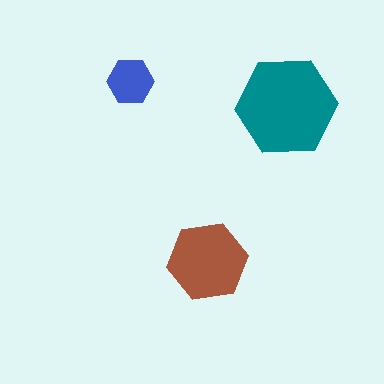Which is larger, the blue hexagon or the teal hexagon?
The teal one.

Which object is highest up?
The blue hexagon is topmost.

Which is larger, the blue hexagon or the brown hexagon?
The brown one.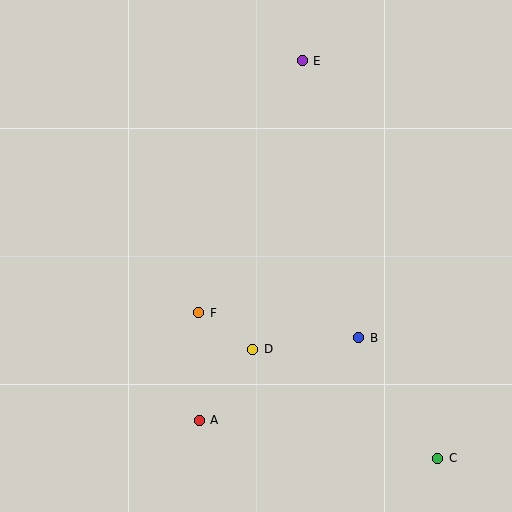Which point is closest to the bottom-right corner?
Point C is closest to the bottom-right corner.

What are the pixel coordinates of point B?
Point B is at (359, 338).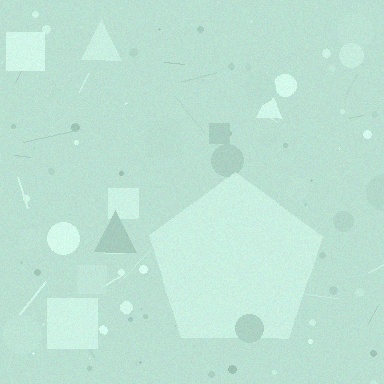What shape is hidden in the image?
A pentagon is hidden in the image.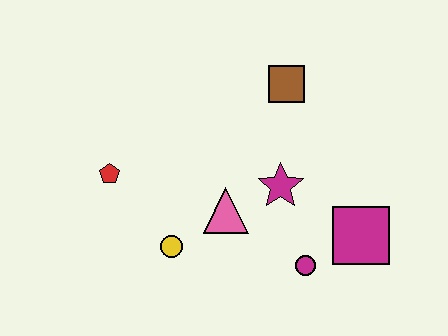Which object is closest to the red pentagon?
The yellow circle is closest to the red pentagon.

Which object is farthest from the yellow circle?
The brown square is farthest from the yellow circle.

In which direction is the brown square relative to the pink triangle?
The brown square is above the pink triangle.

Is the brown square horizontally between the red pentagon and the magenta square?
Yes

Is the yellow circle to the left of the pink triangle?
Yes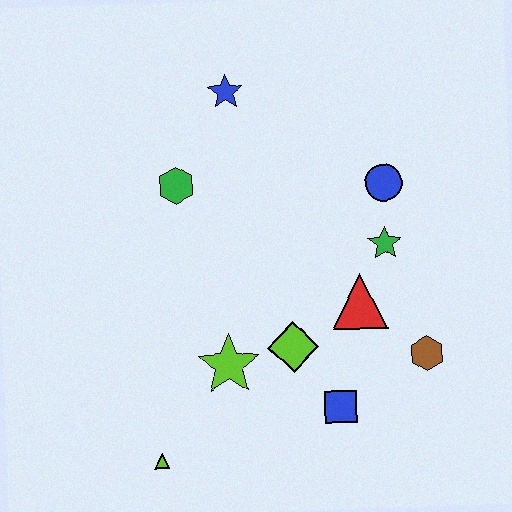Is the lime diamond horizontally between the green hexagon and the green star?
Yes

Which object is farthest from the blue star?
The lime triangle is farthest from the blue star.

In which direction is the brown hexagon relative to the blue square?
The brown hexagon is to the right of the blue square.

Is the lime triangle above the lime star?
No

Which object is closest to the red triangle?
The green star is closest to the red triangle.